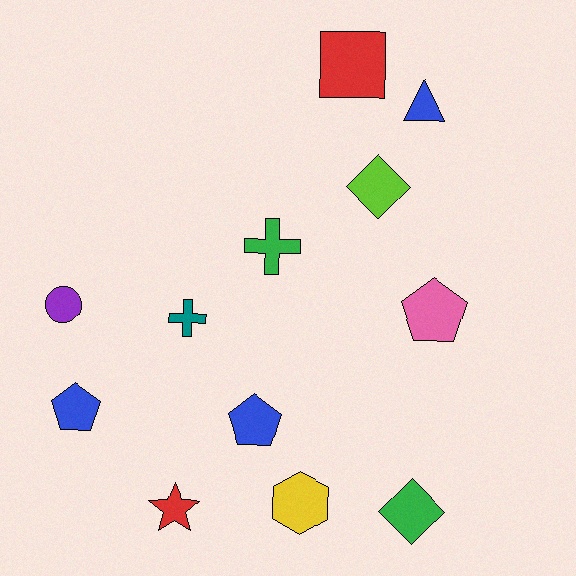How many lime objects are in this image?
There is 1 lime object.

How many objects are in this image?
There are 12 objects.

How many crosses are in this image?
There are 2 crosses.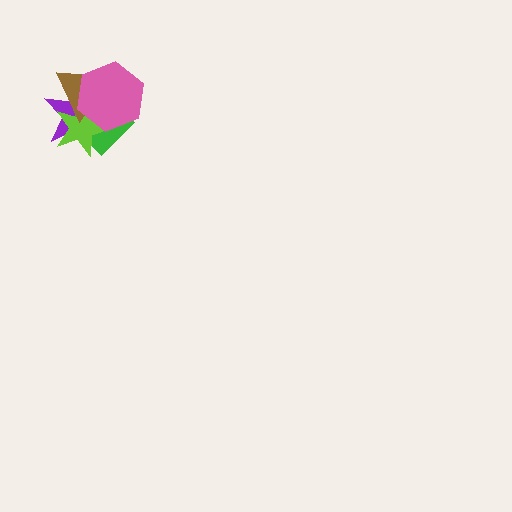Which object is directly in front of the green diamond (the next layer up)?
The lime star is directly in front of the green diamond.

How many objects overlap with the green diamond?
4 objects overlap with the green diamond.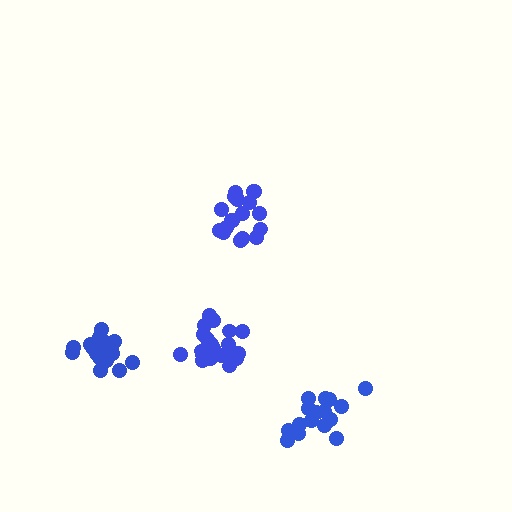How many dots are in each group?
Group 1: 18 dots, Group 2: 20 dots, Group 3: 17 dots, Group 4: 20 dots (75 total).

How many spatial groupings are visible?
There are 4 spatial groupings.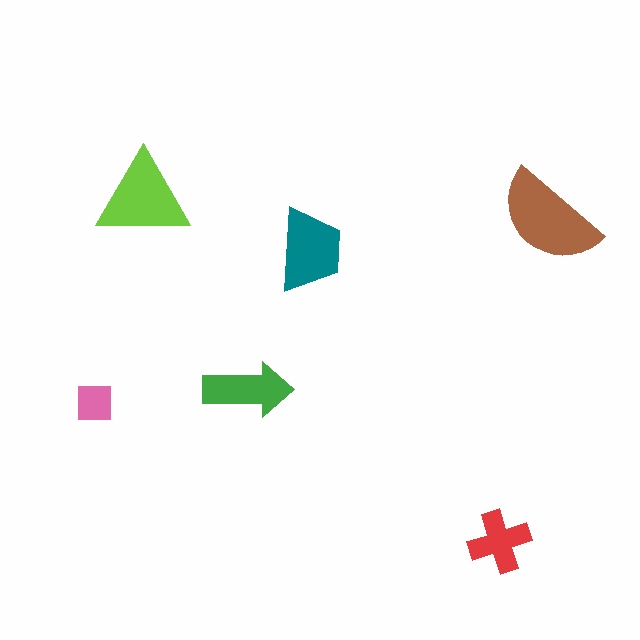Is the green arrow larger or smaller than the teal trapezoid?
Smaller.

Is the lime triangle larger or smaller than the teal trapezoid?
Larger.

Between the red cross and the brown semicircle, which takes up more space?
The brown semicircle.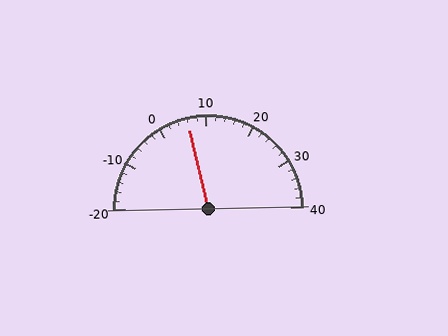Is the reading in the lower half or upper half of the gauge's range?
The reading is in the lower half of the range (-20 to 40).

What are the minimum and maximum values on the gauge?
The gauge ranges from -20 to 40.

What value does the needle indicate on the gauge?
The needle indicates approximately 6.